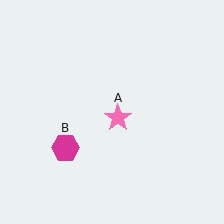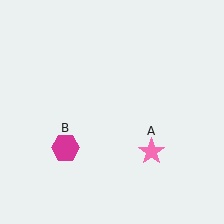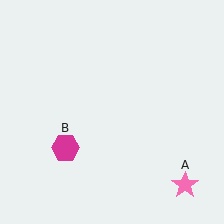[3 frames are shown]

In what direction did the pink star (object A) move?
The pink star (object A) moved down and to the right.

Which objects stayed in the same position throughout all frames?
Magenta hexagon (object B) remained stationary.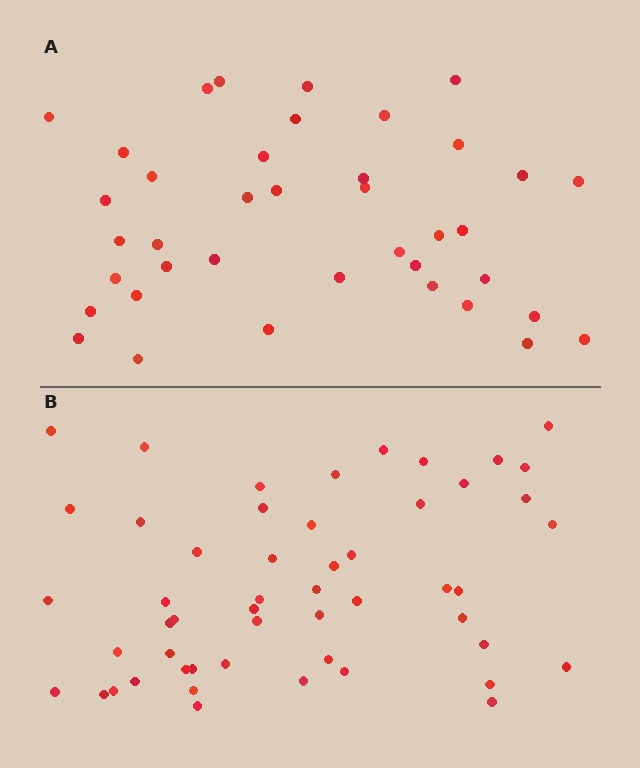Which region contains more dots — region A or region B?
Region B (the bottom region) has more dots.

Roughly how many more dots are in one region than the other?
Region B has approximately 15 more dots than region A.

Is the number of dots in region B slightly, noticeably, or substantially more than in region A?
Region B has noticeably more, but not dramatically so. The ratio is roughly 1.3 to 1.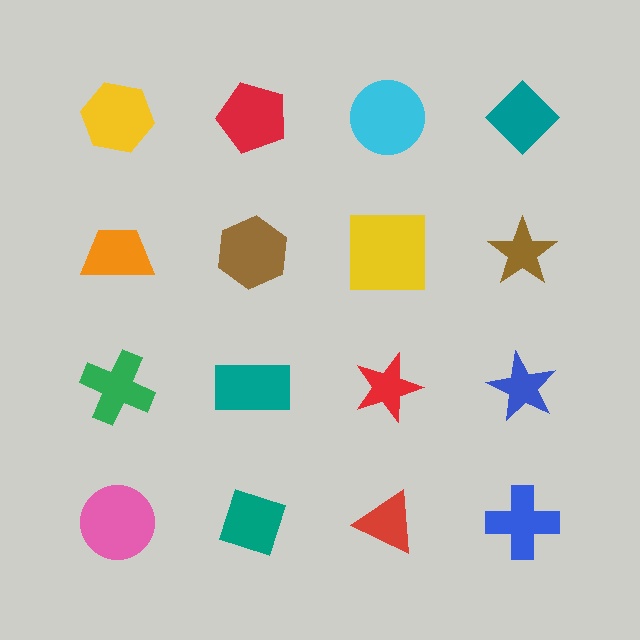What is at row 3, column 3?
A red star.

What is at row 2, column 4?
A brown star.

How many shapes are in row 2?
4 shapes.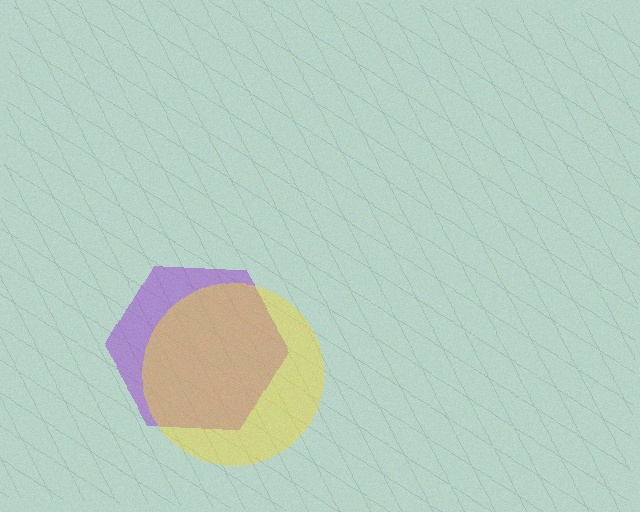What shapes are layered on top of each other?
The layered shapes are: a purple hexagon, a yellow circle.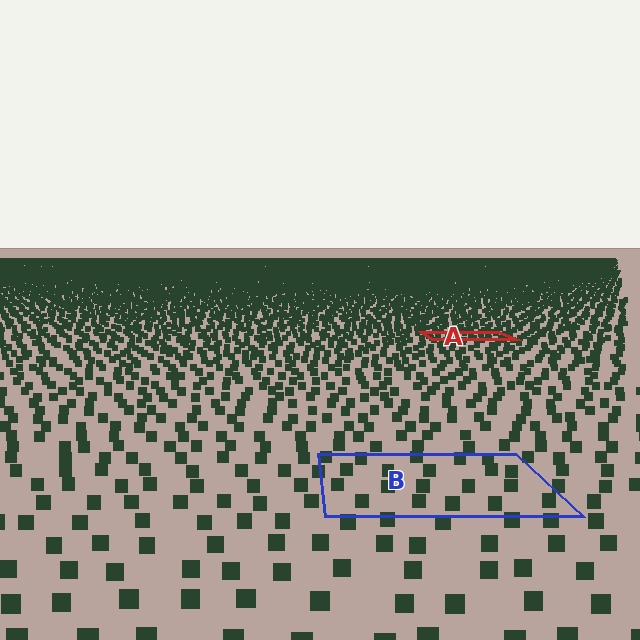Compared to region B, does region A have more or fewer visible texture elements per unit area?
Region A has more texture elements per unit area — they are packed more densely because it is farther away.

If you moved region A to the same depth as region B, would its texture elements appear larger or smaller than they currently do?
They would appear larger. At a closer depth, the same texture elements are projected at a bigger on-screen size.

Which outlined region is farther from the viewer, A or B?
Region A is farther from the viewer — the texture elements inside it appear smaller and more densely packed.